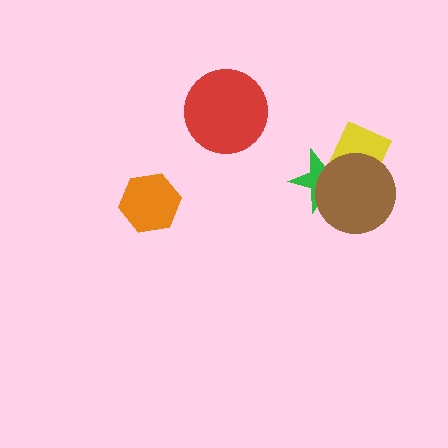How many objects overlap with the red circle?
0 objects overlap with the red circle.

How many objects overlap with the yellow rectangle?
2 objects overlap with the yellow rectangle.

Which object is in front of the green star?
The brown circle is in front of the green star.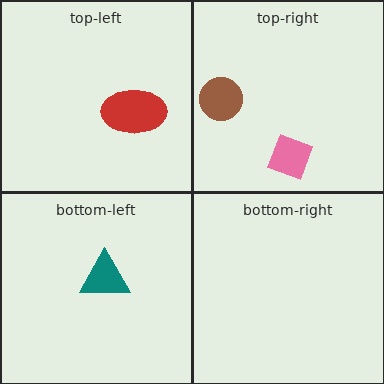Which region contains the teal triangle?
The bottom-left region.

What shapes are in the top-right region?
The brown circle, the pink diamond.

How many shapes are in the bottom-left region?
1.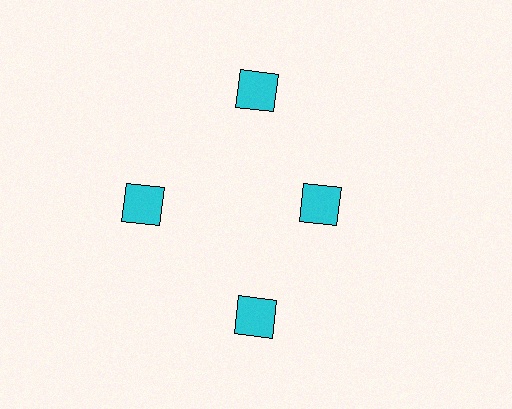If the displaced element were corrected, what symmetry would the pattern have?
It would have 4-fold rotational symmetry — the pattern would map onto itself every 90 degrees.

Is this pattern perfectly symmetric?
No. The 4 cyan squares are arranged in a ring, but one element near the 3 o'clock position is pulled inward toward the center, breaking the 4-fold rotational symmetry.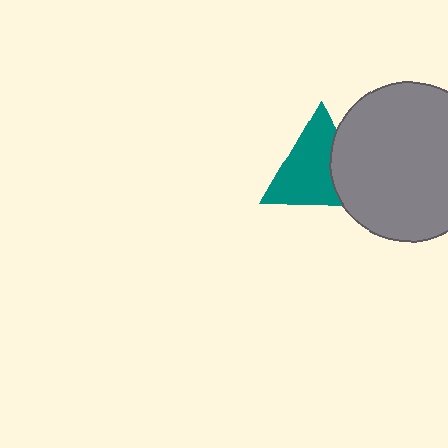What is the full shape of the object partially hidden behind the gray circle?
The partially hidden object is a teal triangle.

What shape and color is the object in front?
The object in front is a gray circle.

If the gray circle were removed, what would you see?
You would see the complete teal triangle.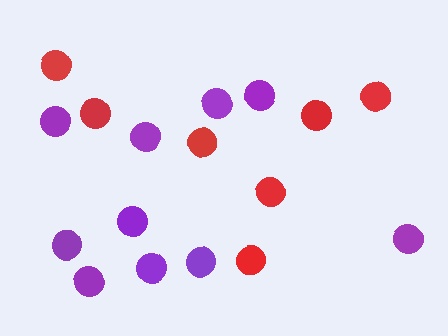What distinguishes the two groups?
There are 2 groups: one group of purple circles (10) and one group of red circles (7).